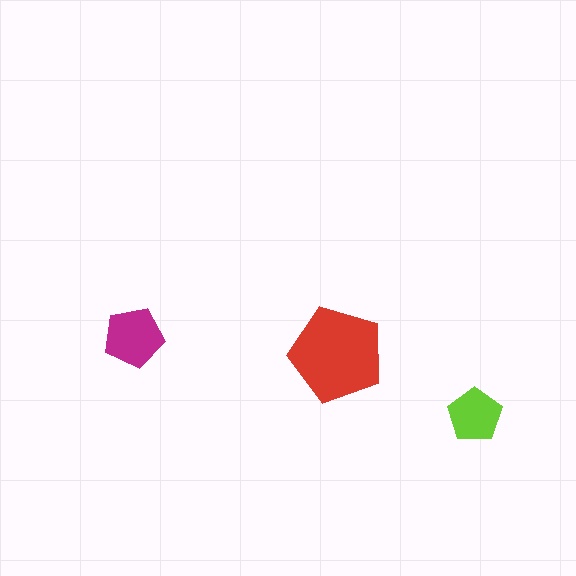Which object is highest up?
The magenta pentagon is topmost.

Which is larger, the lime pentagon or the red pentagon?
The red one.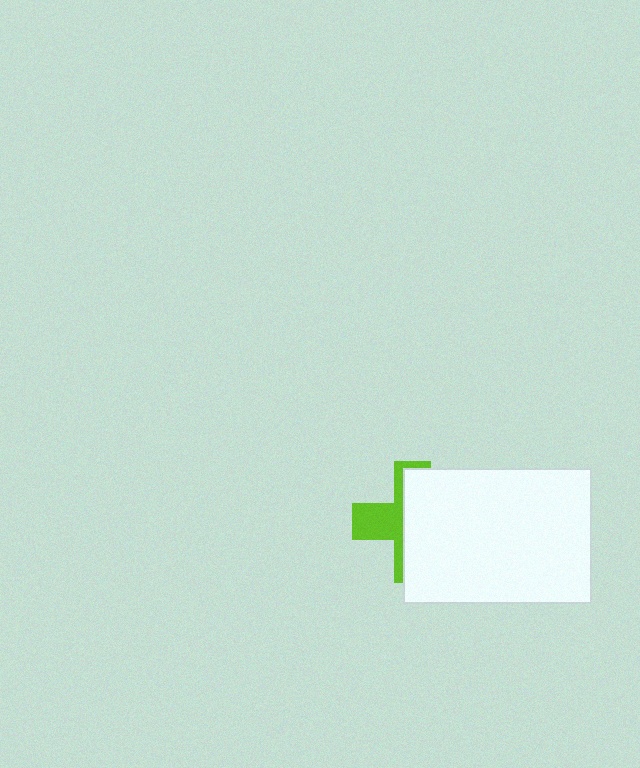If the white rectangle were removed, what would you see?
You would see the complete lime cross.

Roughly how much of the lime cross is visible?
A small part of it is visible (roughly 38%).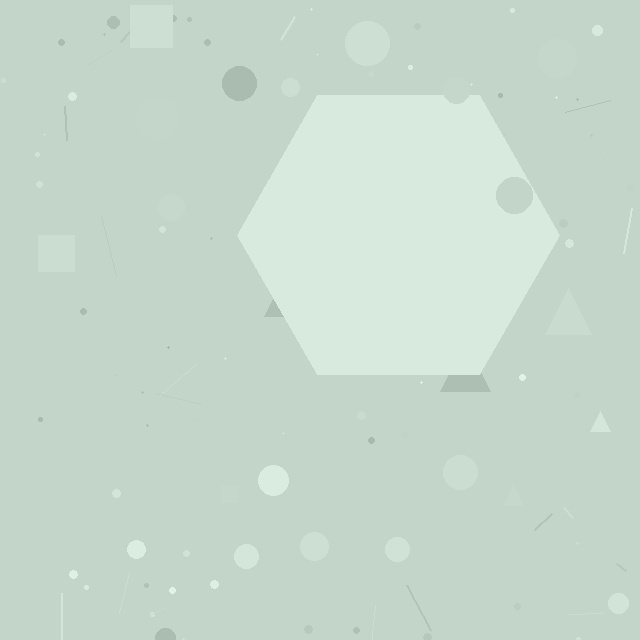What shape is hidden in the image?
A hexagon is hidden in the image.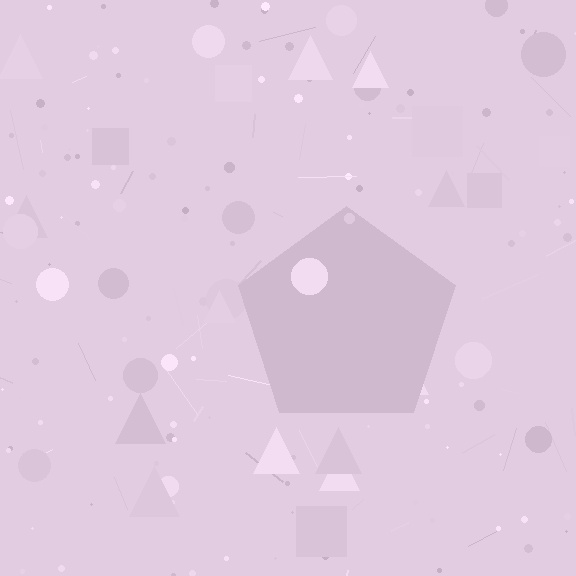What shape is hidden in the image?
A pentagon is hidden in the image.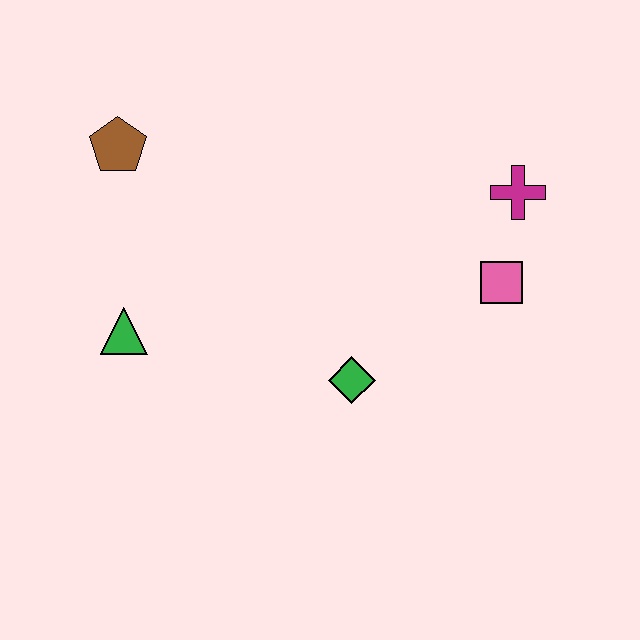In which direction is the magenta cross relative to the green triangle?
The magenta cross is to the right of the green triangle.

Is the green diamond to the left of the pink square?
Yes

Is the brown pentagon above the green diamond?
Yes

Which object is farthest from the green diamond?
The brown pentagon is farthest from the green diamond.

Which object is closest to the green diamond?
The pink square is closest to the green diamond.